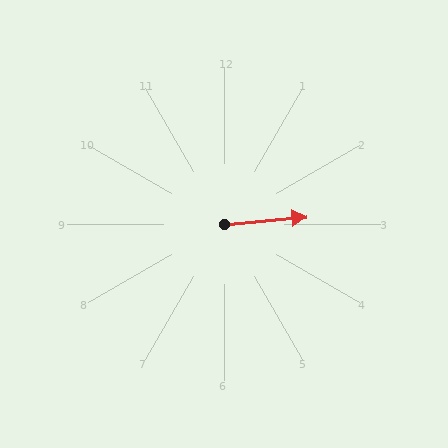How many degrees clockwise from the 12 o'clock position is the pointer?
Approximately 85 degrees.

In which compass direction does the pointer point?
East.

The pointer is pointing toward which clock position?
Roughly 3 o'clock.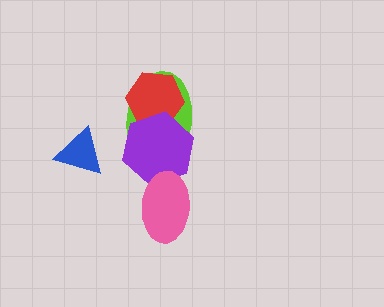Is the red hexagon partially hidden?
Yes, it is partially covered by another shape.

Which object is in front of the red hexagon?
The purple hexagon is in front of the red hexagon.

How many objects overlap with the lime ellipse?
2 objects overlap with the lime ellipse.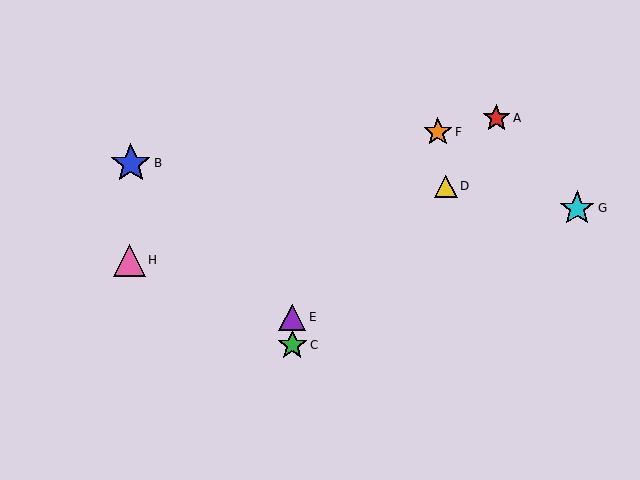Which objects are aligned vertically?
Objects C, E are aligned vertically.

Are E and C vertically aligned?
Yes, both are at x≈292.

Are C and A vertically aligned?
No, C is at x≈292 and A is at x≈496.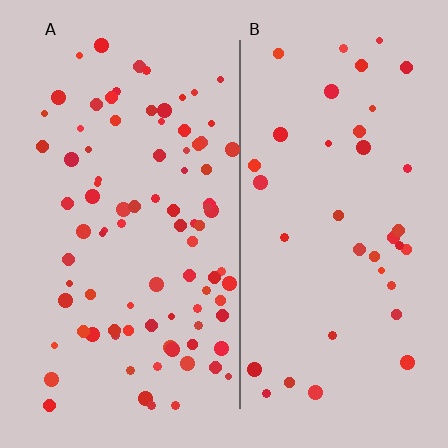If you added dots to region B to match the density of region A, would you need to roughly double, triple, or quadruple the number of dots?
Approximately double.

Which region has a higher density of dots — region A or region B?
A (the left).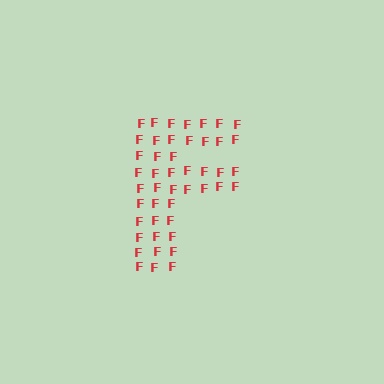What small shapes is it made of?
It is made of small letter F's.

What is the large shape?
The large shape is the letter F.